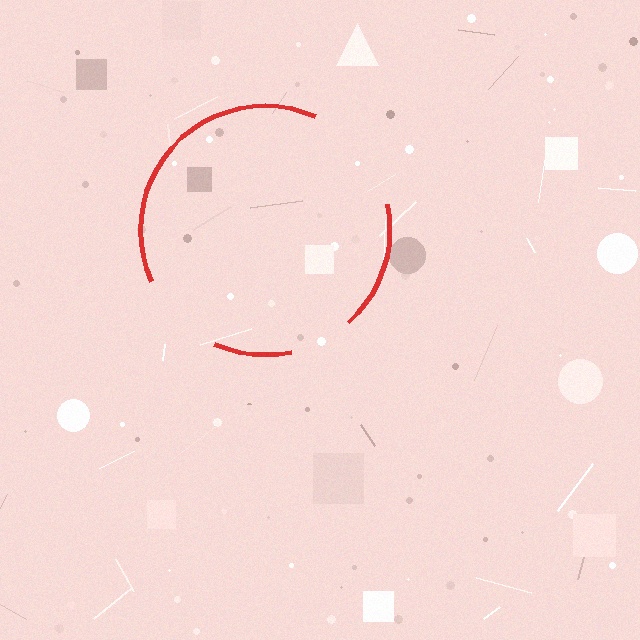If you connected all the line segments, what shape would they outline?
They would outline a circle.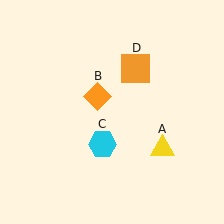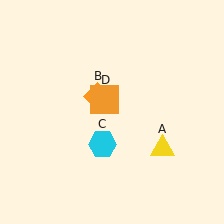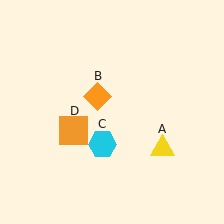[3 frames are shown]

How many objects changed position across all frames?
1 object changed position: orange square (object D).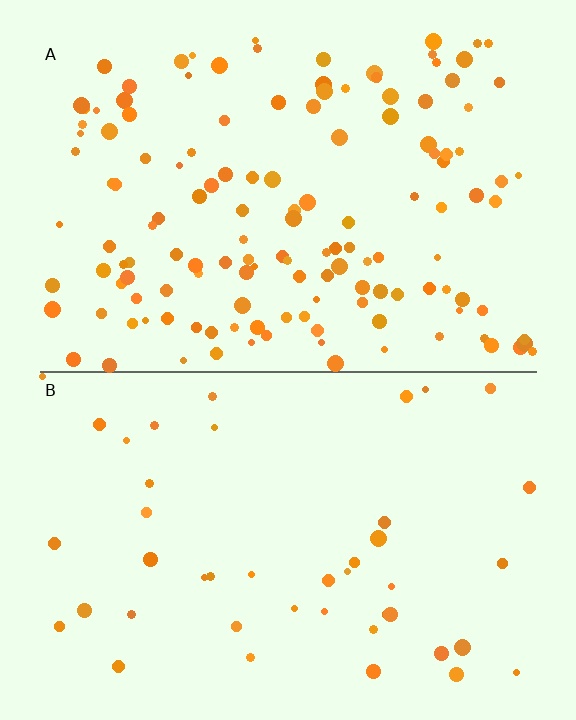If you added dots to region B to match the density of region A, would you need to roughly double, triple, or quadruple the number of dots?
Approximately triple.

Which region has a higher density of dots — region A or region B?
A (the top).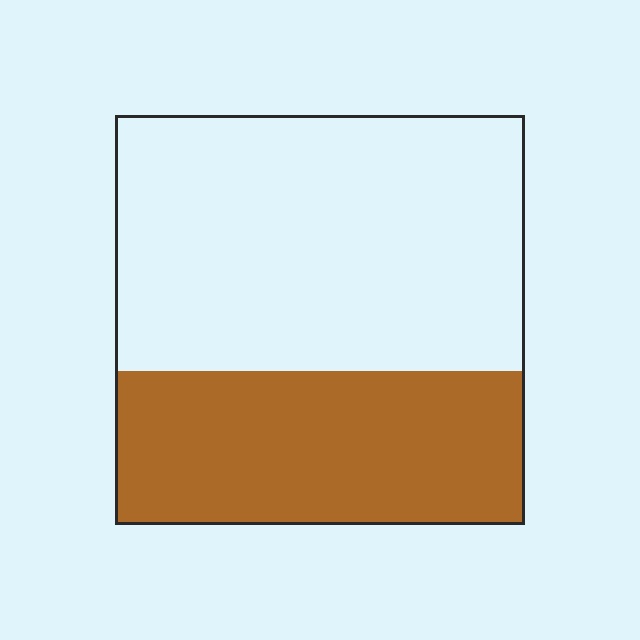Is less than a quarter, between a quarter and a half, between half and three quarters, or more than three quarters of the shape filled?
Between a quarter and a half.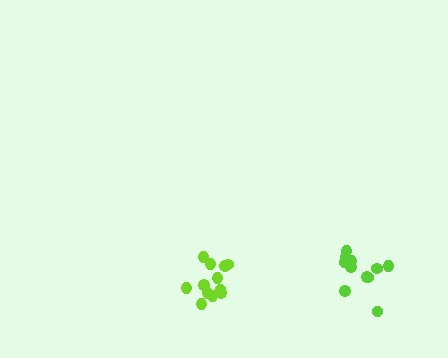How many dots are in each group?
Group 1: 12 dots, Group 2: 12 dots (24 total).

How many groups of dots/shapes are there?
There are 2 groups.